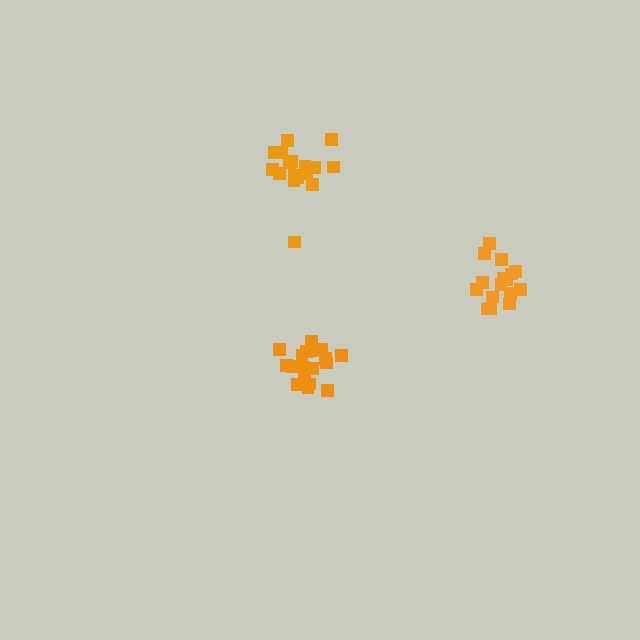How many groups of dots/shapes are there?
There are 3 groups.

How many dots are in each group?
Group 1: 18 dots, Group 2: 16 dots, Group 3: 18 dots (52 total).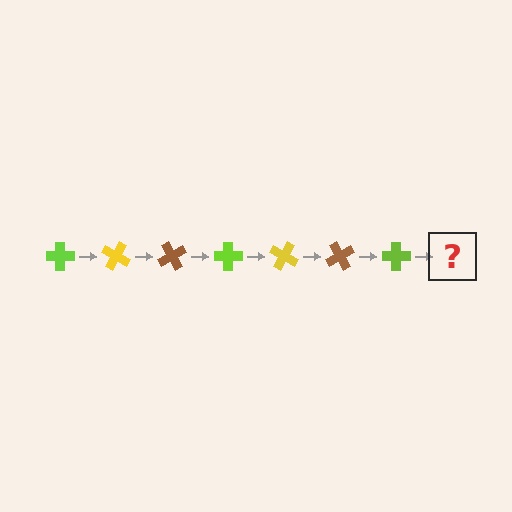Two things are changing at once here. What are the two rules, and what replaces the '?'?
The two rules are that it rotates 30 degrees each step and the color cycles through lime, yellow, and brown. The '?' should be a yellow cross, rotated 210 degrees from the start.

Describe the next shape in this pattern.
It should be a yellow cross, rotated 210 degrees from the start.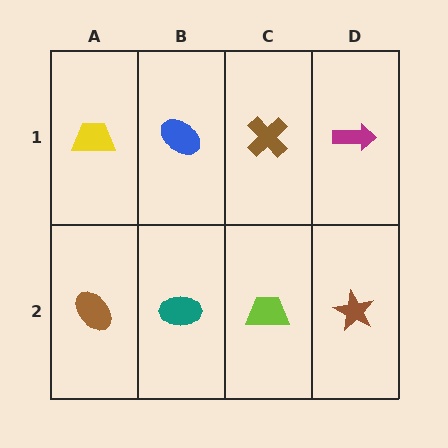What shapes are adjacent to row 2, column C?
A brown cross (row 1, column C), a teal ellipse (row 2, column B), a brown star (row 2, column D).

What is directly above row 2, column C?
A brown cross.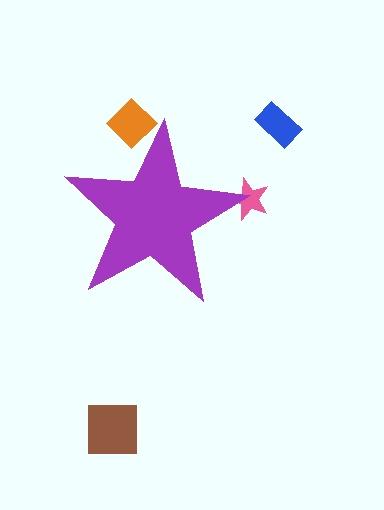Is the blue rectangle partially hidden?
No, the blue rectangle is fully visible.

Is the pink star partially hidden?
Yes, the pink star is partially hidden behind the purple star.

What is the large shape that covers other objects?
A purple star.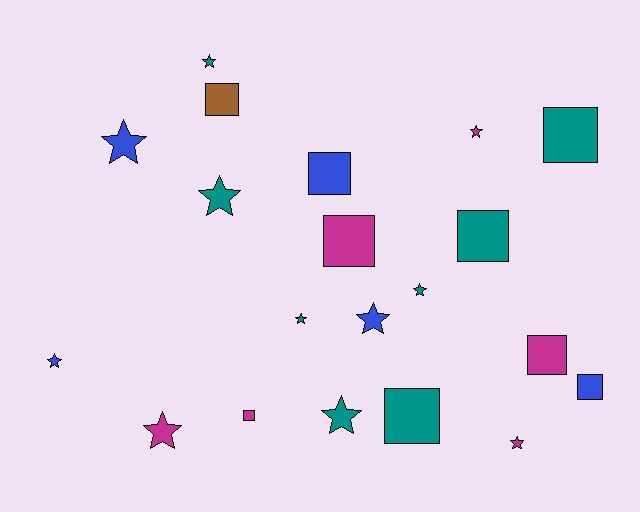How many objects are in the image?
There are 20 objects.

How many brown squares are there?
There is 1 brown square.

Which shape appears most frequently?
Star, with 11 objects.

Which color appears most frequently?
Teal, with 8 objects.